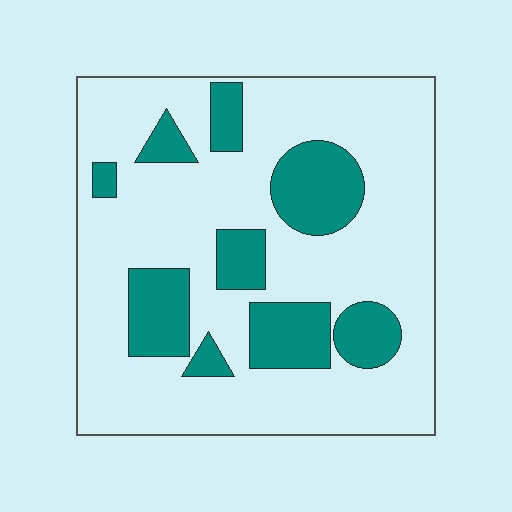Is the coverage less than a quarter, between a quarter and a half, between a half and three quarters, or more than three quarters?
Less than a quarter.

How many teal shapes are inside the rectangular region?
9.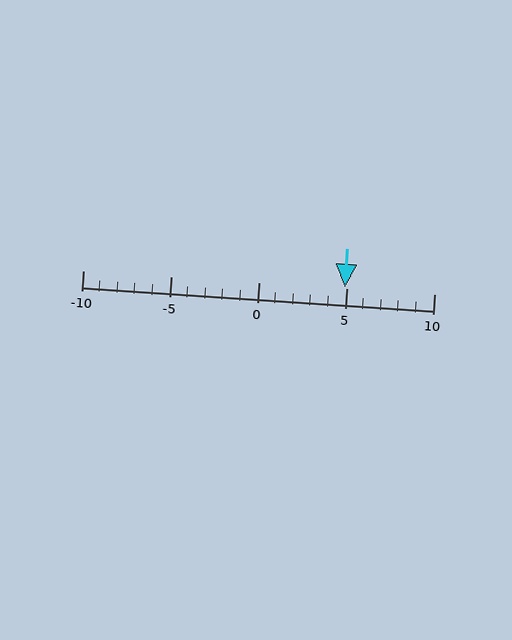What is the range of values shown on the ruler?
The ruler shows values from -10 to 10.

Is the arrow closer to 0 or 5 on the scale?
The arrow is closer to 5.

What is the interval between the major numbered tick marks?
The major tick marks are spaced 5 units apart.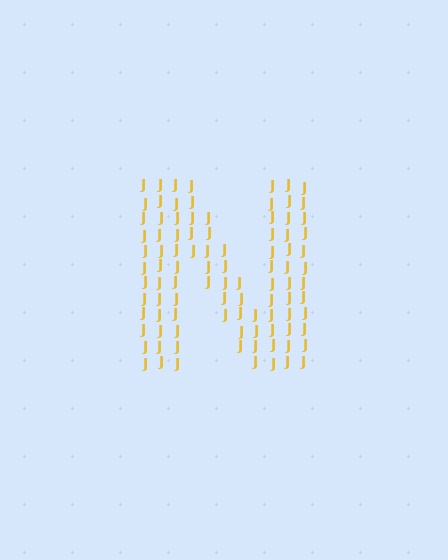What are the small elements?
The small elements are letter J's.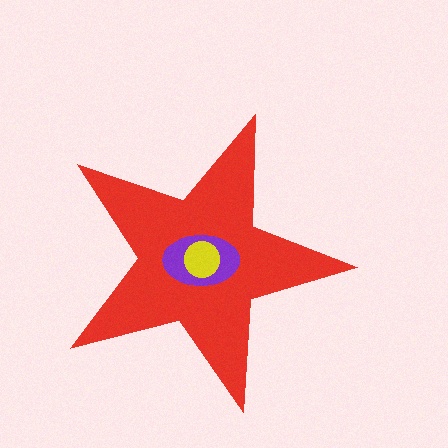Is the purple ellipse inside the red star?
Yes.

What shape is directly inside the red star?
The purple ellipse.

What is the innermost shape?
The yellow circle.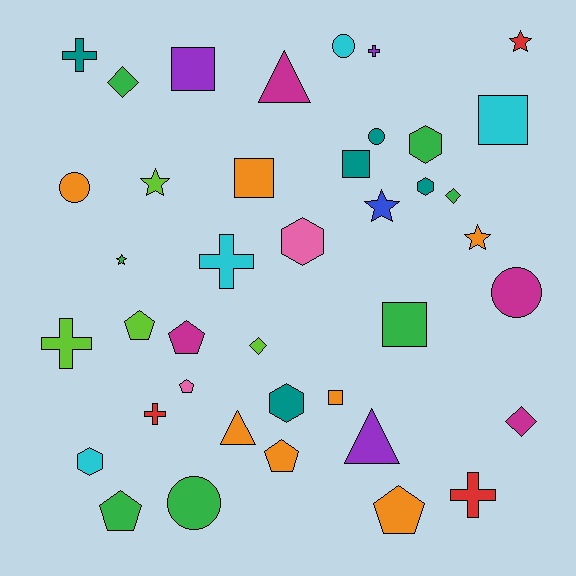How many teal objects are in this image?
There are 5 teal objects.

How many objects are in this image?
There are 40 objects.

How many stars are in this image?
There are 5 stars.